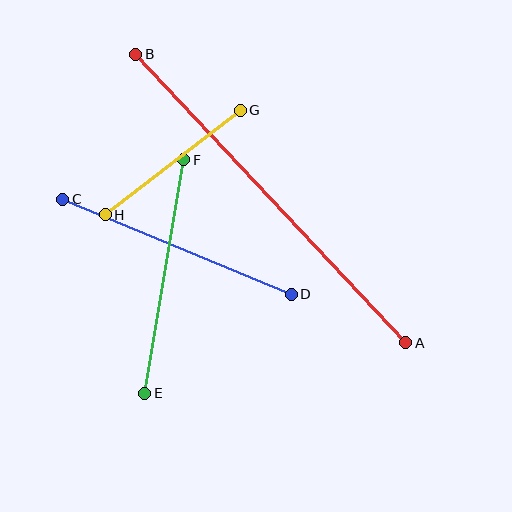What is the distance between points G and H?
The distance is approximately 171 pixels.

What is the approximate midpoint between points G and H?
The midpoint is at approximately (173, 162) pixels.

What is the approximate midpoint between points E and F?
The midpoint is at approximately (164, 276) pixels.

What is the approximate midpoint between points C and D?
The midpoint is at approximately (177, 247) pixels.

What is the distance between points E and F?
The distance is approximately 237 pixels.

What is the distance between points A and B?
The distance is approximately 395 pixels.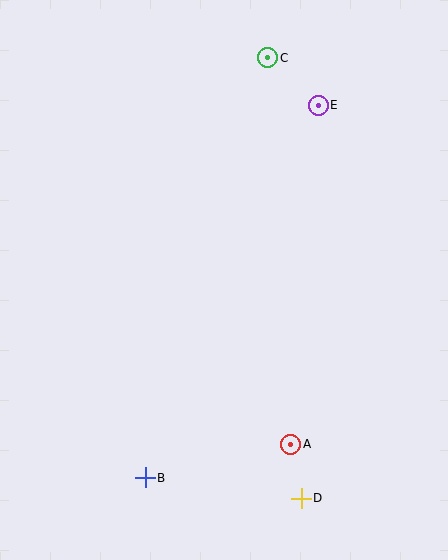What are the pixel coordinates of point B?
Point B is at (145, 478).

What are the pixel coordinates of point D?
Point D is at (301, 498).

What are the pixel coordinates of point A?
Point A is at (291, 444).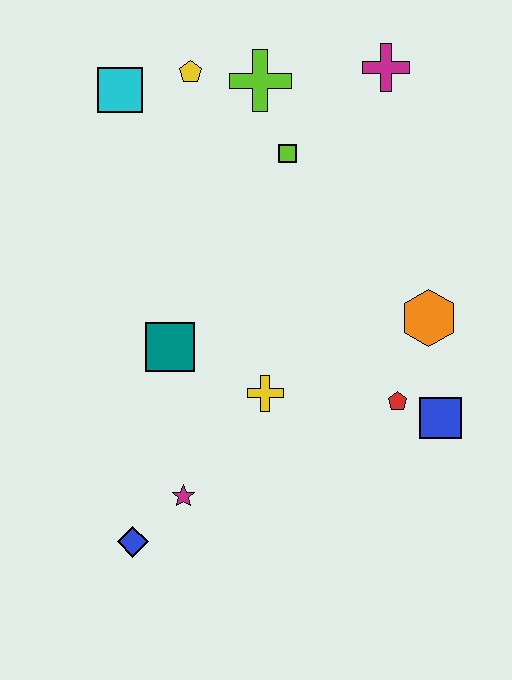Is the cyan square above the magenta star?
Yes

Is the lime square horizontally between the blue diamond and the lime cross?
No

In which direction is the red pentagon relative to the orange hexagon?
The red pentagon is below the orange hexagon.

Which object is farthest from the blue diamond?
The magenta cross is farthest from the blue diamond.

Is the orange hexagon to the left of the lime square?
No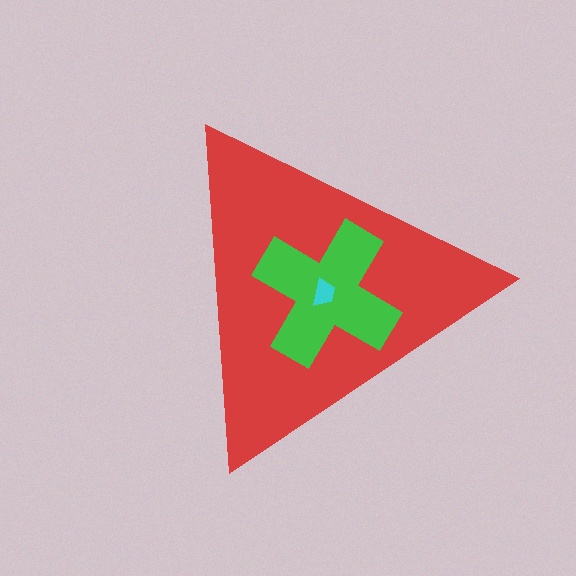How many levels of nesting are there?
3.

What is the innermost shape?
The cyan trapezoid.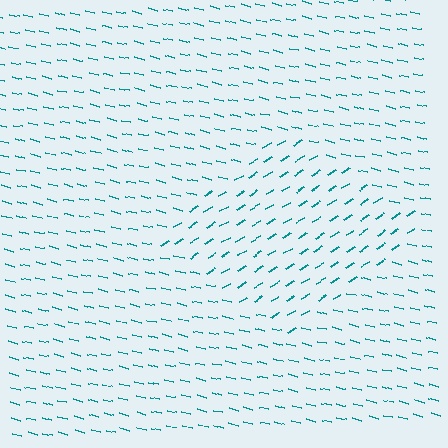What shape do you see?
I see a diamond.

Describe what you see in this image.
The image is filled with small teal line segments. A diamond region in the image has lines oriented differently from the surrounding lines, creating a visible texture boundary.